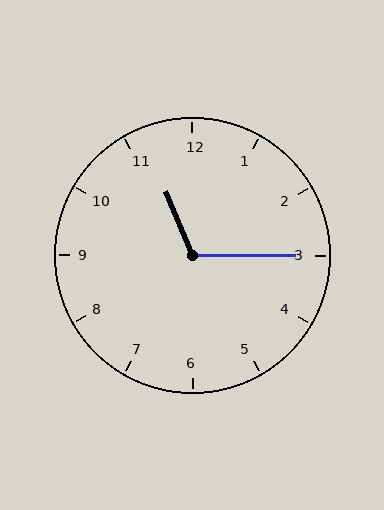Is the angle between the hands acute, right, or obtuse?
It is obtuse.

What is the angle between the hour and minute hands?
Approximately 112 degrees.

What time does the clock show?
11:15.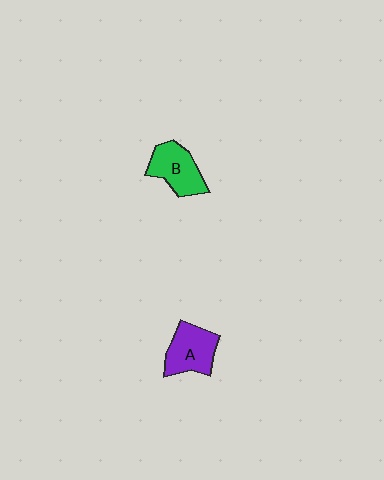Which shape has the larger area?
Shape A (purple).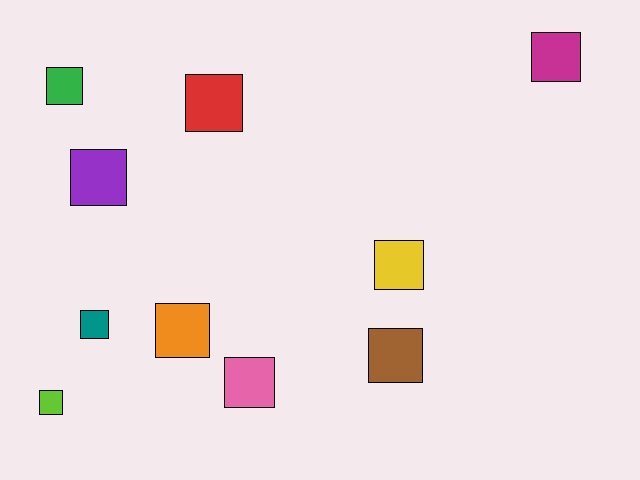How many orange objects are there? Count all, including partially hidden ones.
There is 1 orange object.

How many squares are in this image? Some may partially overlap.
There are 10 squares.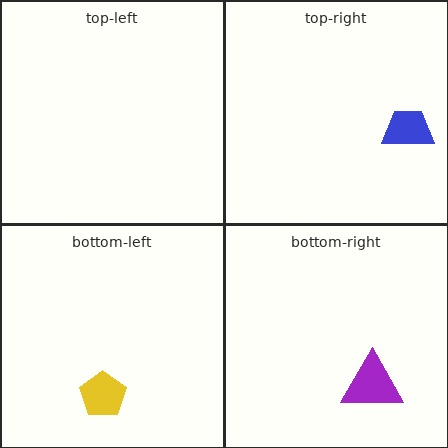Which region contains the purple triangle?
The bottom-right region.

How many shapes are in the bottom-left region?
1.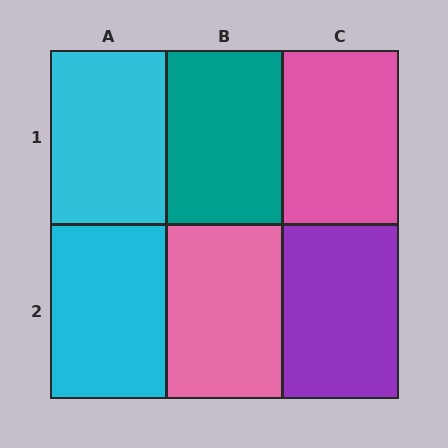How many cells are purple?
1 cell is purple.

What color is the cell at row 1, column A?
Cyan.